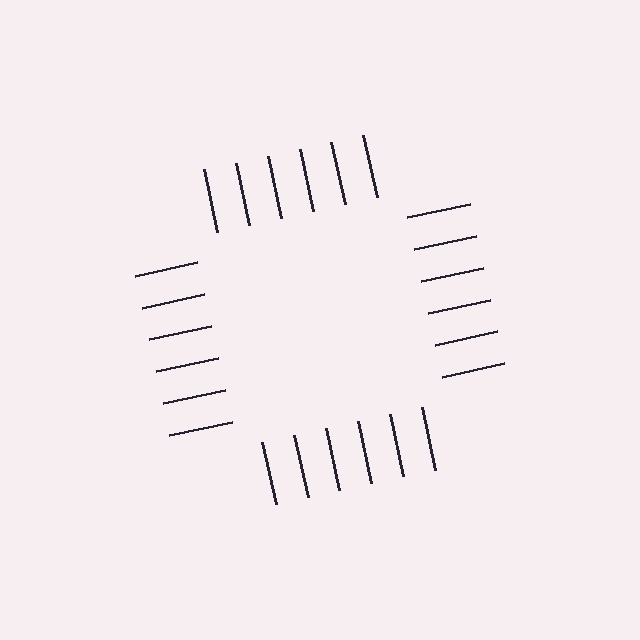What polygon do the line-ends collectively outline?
An illusory square — the line segments terminate on its edges but no continuous stroke is drawn.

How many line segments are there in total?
24 — 6 along each of the 4 edges.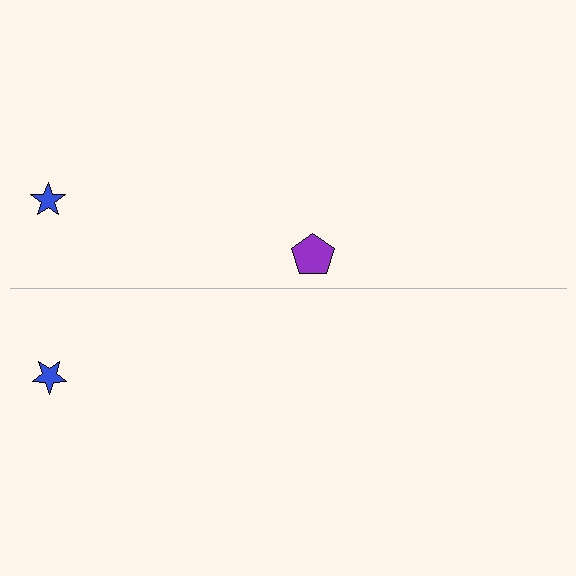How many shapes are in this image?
There are 3 shapes in this image.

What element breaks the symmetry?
A purple pentagon is missing from the bottom side.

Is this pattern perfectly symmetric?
No, the pattern is not perfectly symmetric. A purple pentagon is missing from the bottom side.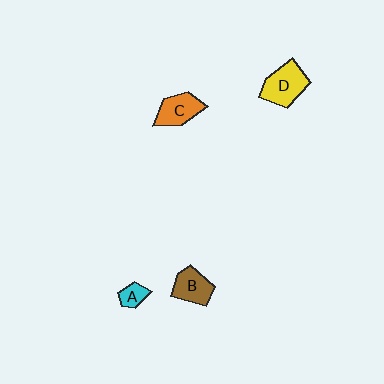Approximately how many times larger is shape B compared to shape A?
Approximately 1.9 times.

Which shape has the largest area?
Shape D (yellow).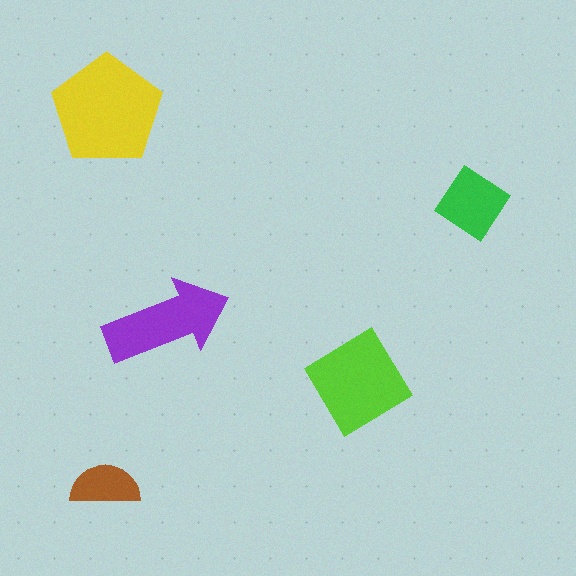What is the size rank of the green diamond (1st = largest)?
4th.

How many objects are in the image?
There are 5 objects in the image.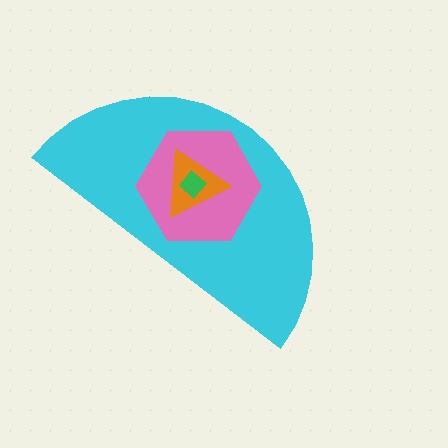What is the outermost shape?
The cyan semicircle.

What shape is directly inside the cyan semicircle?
The pink hexagon.